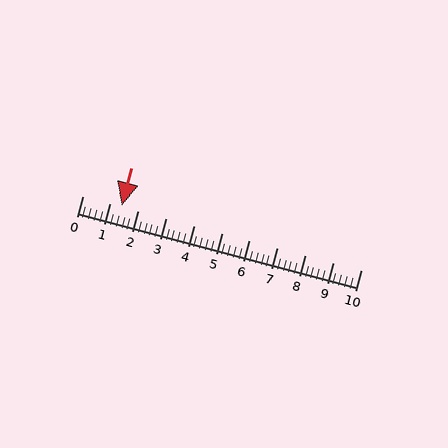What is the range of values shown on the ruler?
The ruler shows values from 0 to 10.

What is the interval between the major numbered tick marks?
The major tick marks are spaced 1 units apart.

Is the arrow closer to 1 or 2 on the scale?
The arrow is closer to 1.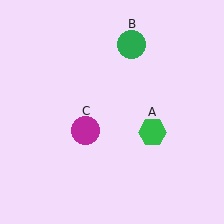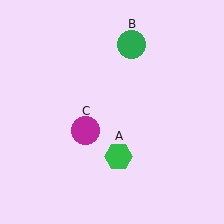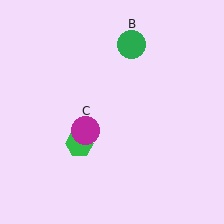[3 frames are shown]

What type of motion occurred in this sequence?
The green hexagon (object A) rotated clockwise around the center of the scene.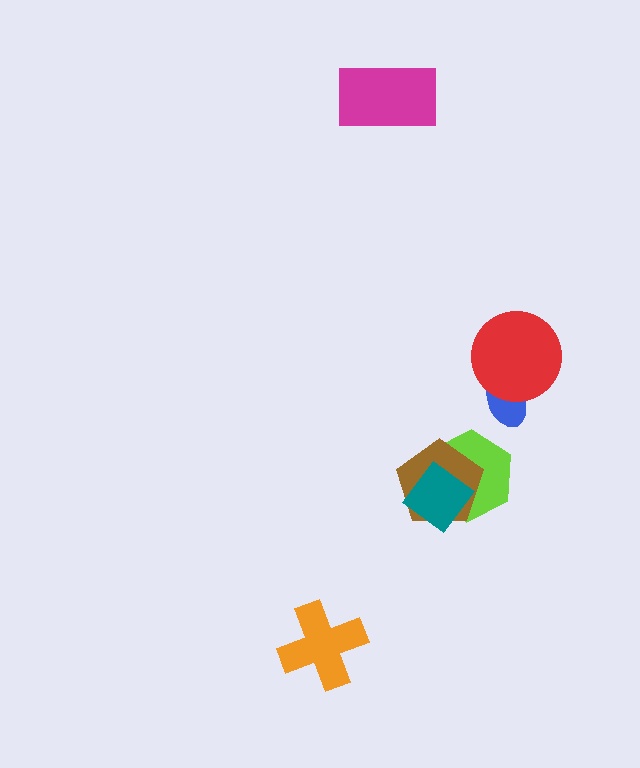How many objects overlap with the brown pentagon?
2 objects overlap with the brown pentagon.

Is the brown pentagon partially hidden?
Yes, it is partially covered by another shape.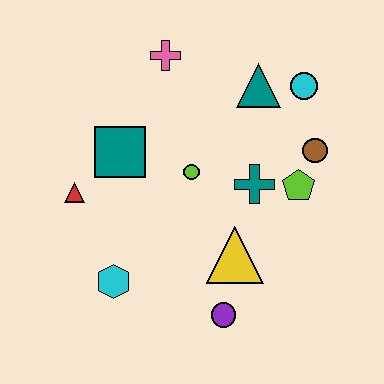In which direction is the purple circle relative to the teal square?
The purple circle is below the teal square.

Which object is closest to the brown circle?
The lime pentagon is closest to the brown circle.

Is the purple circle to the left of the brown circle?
Yes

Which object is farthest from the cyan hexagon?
The cyan circle is farthest from the cyan hexagon.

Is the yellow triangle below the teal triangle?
Yes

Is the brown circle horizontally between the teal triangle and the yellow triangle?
No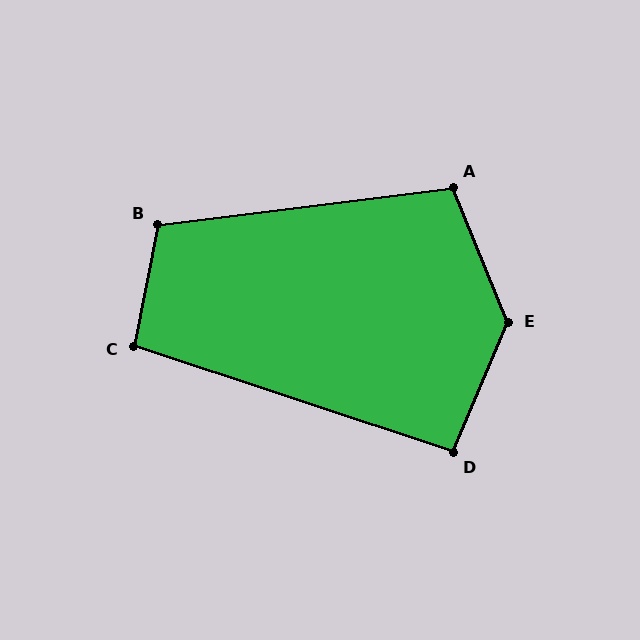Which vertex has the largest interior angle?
E, at approximately 135 degrees.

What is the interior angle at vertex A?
Approximately 105 degrees (obtuse).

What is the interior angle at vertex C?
Approximately 97 degrees (obtuse).